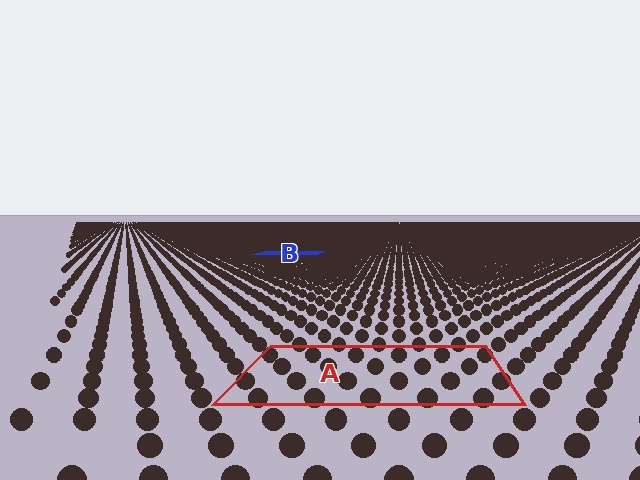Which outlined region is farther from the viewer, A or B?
Region B is farther from the viewer — the texture elements inside it appear smaller and more densely packed.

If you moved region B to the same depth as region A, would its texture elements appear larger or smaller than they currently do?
They would appear larger. At a closer depth, the same texture elements are projected at a bigger on-screen size.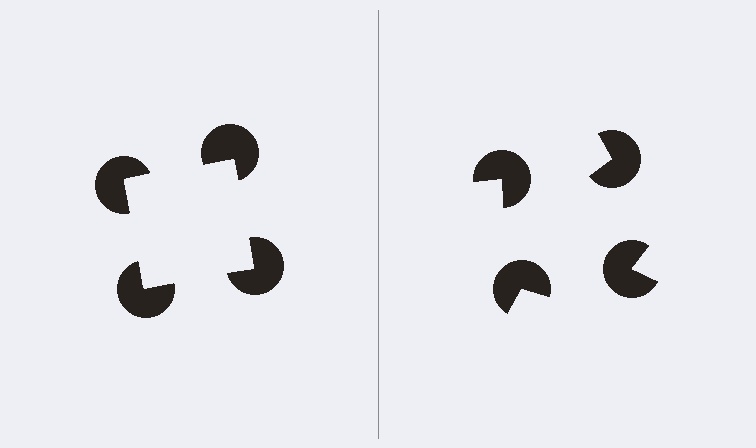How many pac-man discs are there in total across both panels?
8 — 4 on each side.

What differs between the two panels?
The pac-man discs are positioned identically on both sides; only the wedge orientations differ. On the left they align to a square; on the right they are misaligned.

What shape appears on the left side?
An illusory square.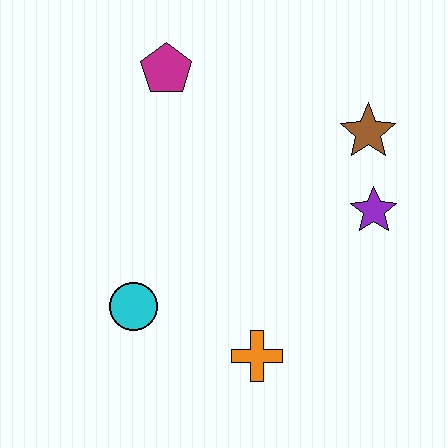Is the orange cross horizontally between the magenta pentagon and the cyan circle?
No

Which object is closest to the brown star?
The purple star is closest to the brown star.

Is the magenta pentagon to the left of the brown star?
Yes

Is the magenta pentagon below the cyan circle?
No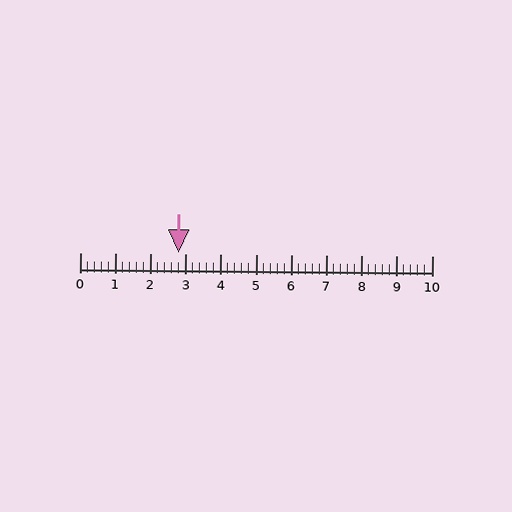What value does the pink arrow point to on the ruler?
The pink arrow points to approximately 2.8.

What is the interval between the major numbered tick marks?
The major tick marks are spaced 1 units apart.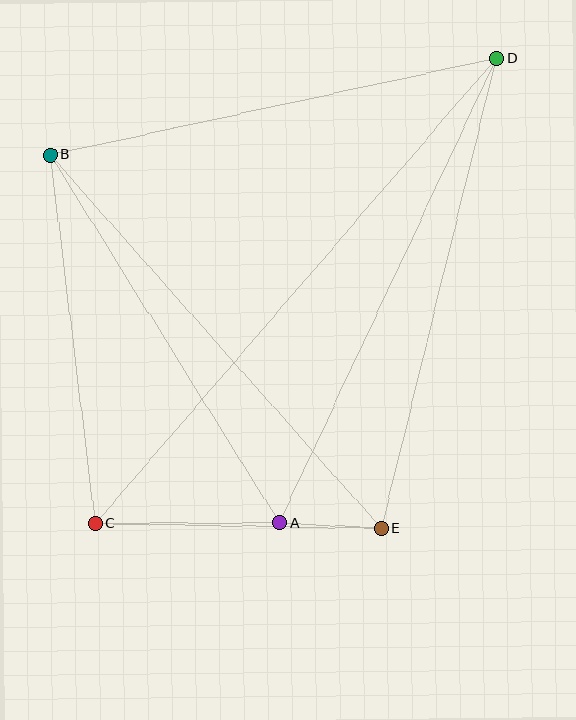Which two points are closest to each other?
Points A and E are closest to each other.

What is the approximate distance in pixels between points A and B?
The distance between A and B is approximately 434 pixels.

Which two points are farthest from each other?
Points C and D are farthest from each other.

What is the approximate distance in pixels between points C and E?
The distance between C and E is approximately 286 pixels.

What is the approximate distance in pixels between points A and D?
The distance between A and D is approximately 513 pixels.